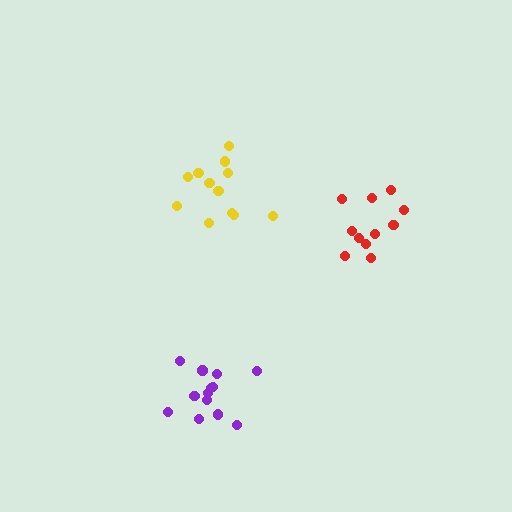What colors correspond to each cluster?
The clusters are colored: red, yellow, purple.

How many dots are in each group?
Group 1: 11 dots, Group 2: 12 dots, Group 3: 13 dots (36 total).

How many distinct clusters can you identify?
There are 3 distinct clusters.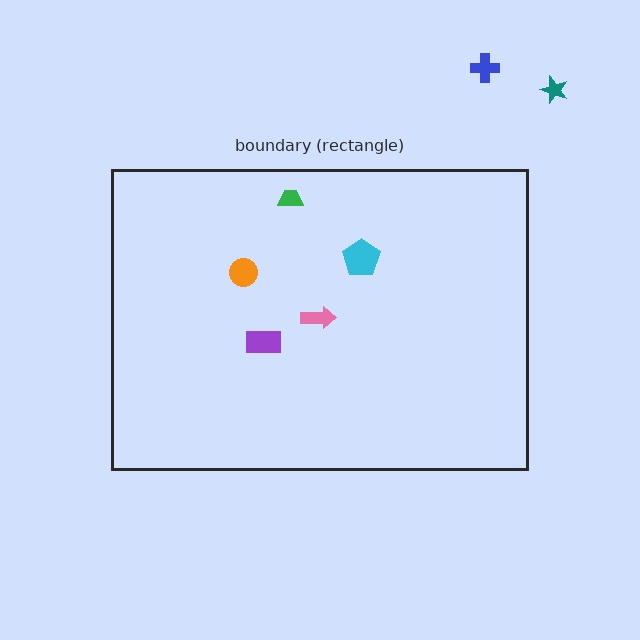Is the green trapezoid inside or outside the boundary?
Inside.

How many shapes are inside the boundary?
5 inside, 2 outside.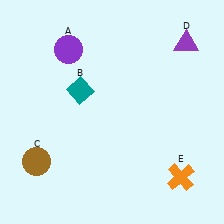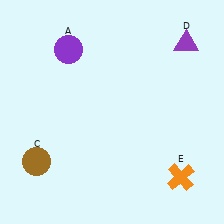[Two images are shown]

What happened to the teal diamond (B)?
The teal diamond (B) was removed in Image 2. It was in the top-left area of Image 1.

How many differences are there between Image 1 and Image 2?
There is 1 difference between the two images.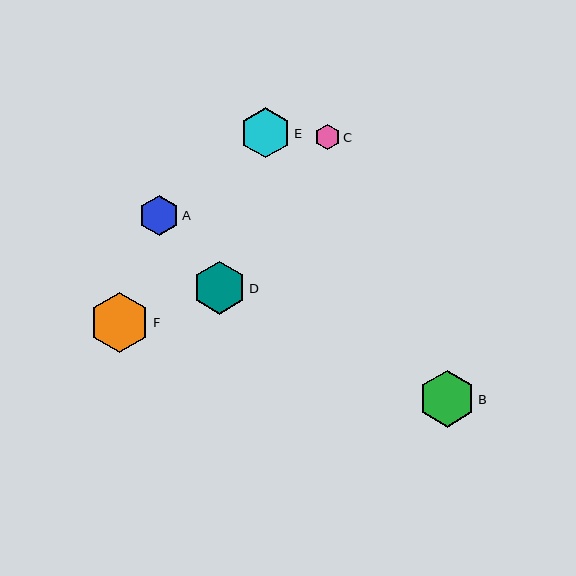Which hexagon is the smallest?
Hexagon C is the smallest with a size of approximately 26 pixels.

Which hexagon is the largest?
Hexagon F is the largest with a size of approximately 60 pixels.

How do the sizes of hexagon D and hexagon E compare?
Hexagon D and hexagon E are approximately the same size.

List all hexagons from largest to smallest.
From largest to smallest: F, B, D, E, A, C.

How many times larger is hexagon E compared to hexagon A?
Hexagon E is approximately 1.3 times the size of hexagon A.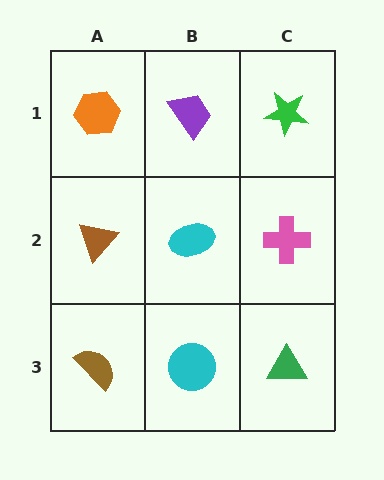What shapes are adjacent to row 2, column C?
A green star (row 1, column C), a green triangle (row 3, column C), a cyan ellipse (row 2, column B).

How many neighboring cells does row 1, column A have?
2.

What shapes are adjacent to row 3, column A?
A brown triangle (row 2, column A), a cyan circle (row 3, column B).